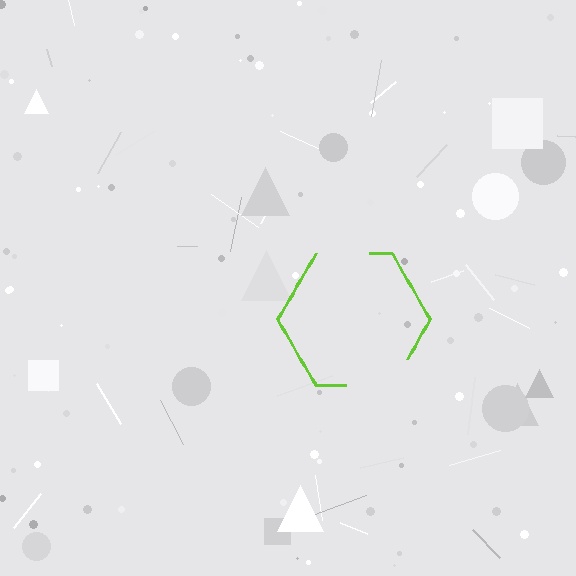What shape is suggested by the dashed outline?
The dashed outline suggests a hexagon.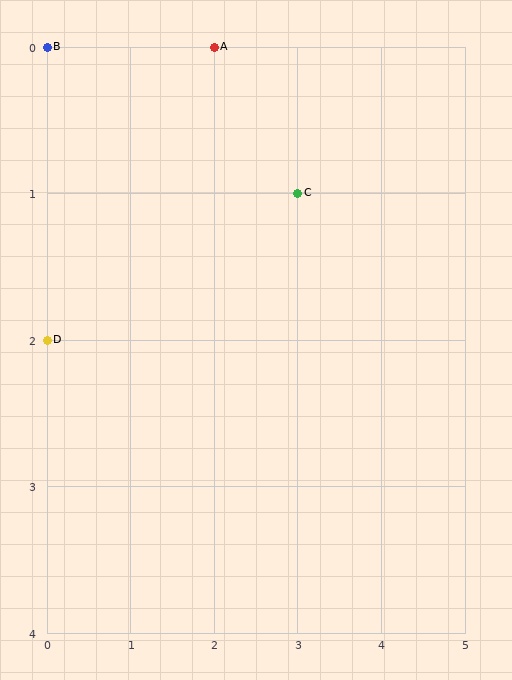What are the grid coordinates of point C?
Point C is at grid coordinates (3, 1).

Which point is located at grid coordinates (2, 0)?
Point A is at (2, 0).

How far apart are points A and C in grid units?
Points A and C are 1 column and 1 row apart (about 1.4 grid units diagonally).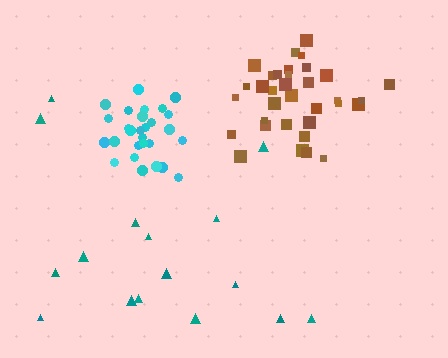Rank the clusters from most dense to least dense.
cyan, brown, teal.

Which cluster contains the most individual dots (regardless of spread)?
Brown (34).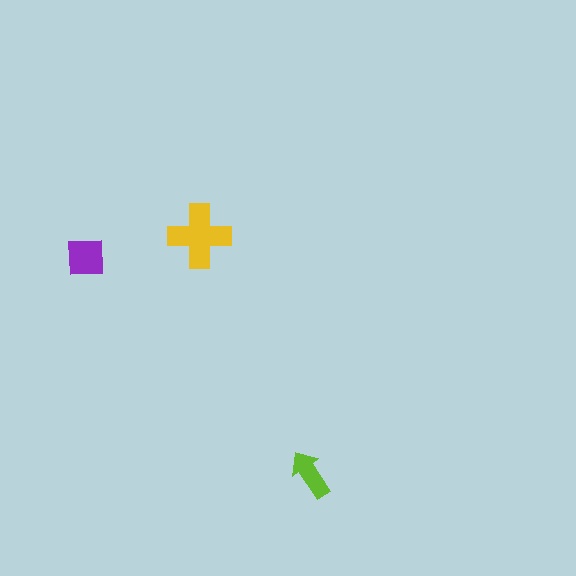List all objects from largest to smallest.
The yellow cross, the purple square, the lime arrow.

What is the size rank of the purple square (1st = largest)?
2nd.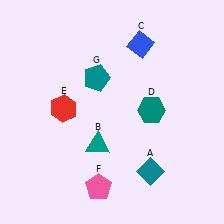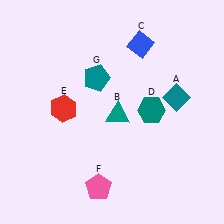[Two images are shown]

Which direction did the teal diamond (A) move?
The teal diamond (A) moved up.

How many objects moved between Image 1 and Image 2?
2 objects moved between the two images.